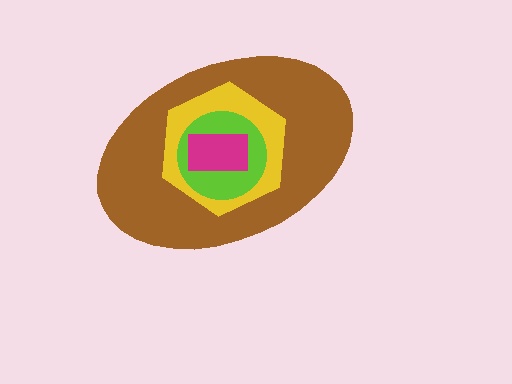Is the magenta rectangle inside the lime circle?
Yes.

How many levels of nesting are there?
4.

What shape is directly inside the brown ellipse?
The yellow hexagon.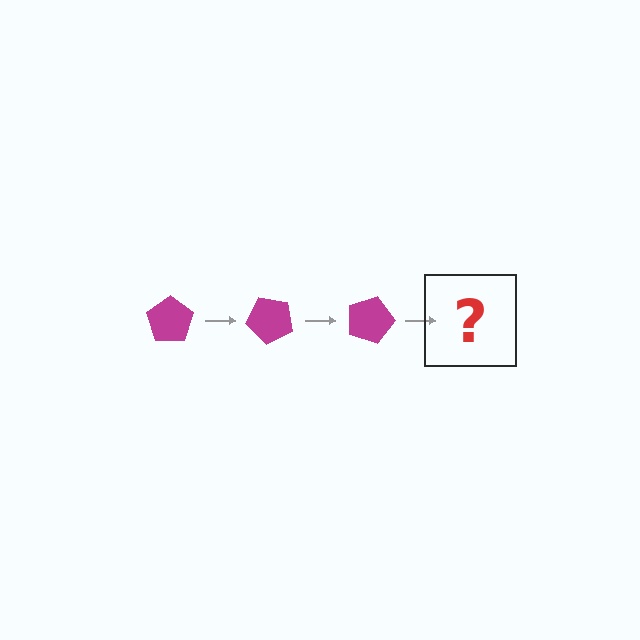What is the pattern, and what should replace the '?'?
The pattern is that the pentagon rotates 45 degrees each step. The '?' should be a magenta pentagon rotated 135 degrees.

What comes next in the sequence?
The next element should be a magenta pentagon rotated 135 degrees.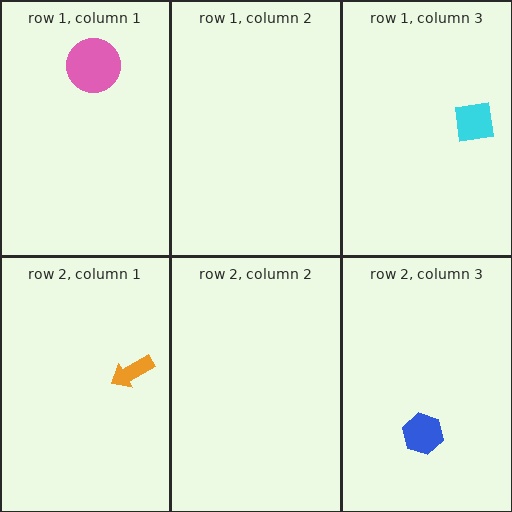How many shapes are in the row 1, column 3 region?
1.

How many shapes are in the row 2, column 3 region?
1.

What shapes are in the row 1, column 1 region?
The pink circle.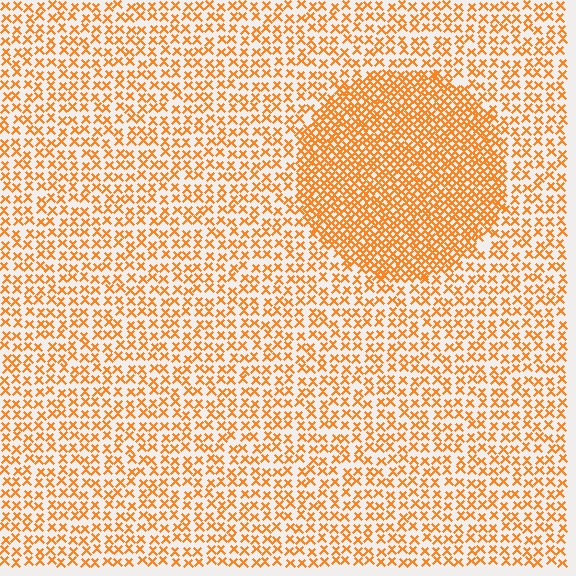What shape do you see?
I see a circle.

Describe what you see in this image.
The image contains small orange elements arranged at two different densities. A circle-shaped region is visible where the elements are more densely packed than the surrounding area.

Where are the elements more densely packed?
The elements are more densely packed inside the circle boundary.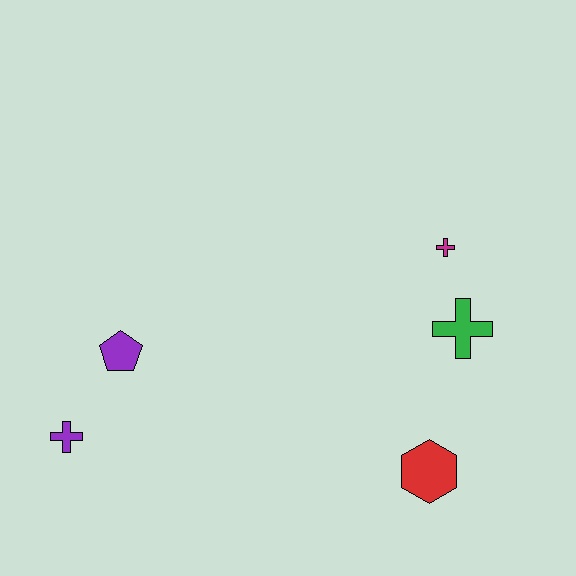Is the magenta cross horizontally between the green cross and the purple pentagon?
Yes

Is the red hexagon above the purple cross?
No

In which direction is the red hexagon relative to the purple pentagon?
The red hexagon is to the right of the purple pentagon.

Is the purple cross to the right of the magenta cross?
No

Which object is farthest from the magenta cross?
The purple cross is farthest from the magenta cross.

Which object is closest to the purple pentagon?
The purple cross is closest to the purple pentagon.